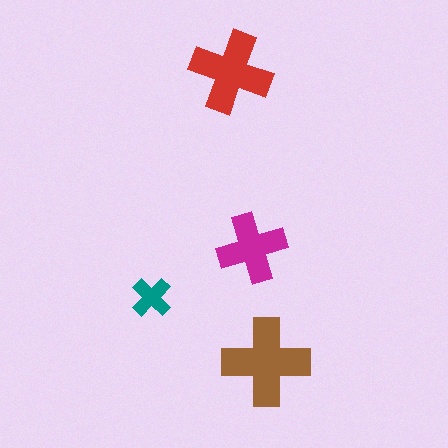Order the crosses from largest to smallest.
the brown one, the red one, the magenta one, the teal one.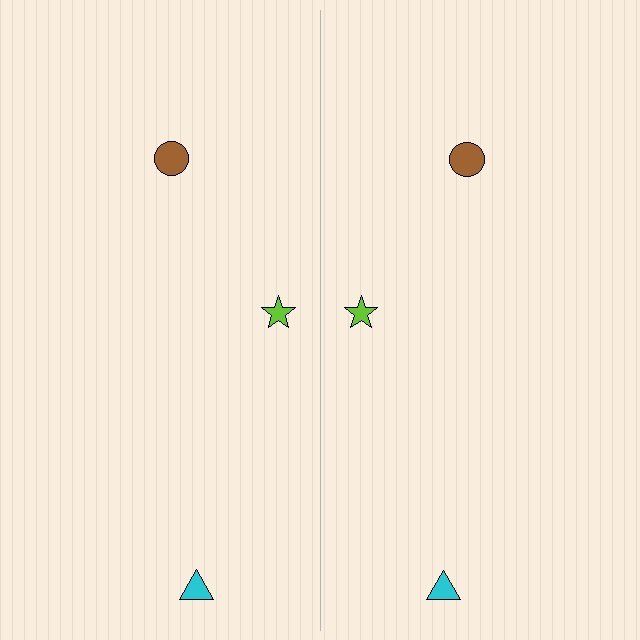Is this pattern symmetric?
Yes, this pattern has bilateral (reflection) symmetry.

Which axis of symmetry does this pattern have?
The pattern has a vertical axis of symmetry running through the center of the image.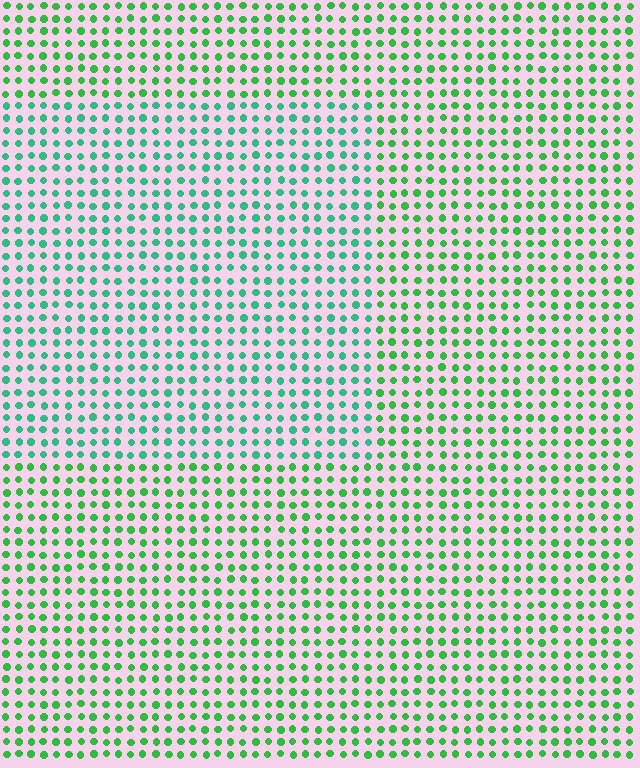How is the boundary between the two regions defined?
The boundary is defined purely by a slight shift in hue (about 30 degrees). Spacing, size, and orientation are identical on both sides.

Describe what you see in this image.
The image is filled with small green elements in a uniform arrangement. A rectangle-shaped region is visible where the elements are tinted to a slightly different hue, forming a subtle color boundary.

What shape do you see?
I see a rectangle.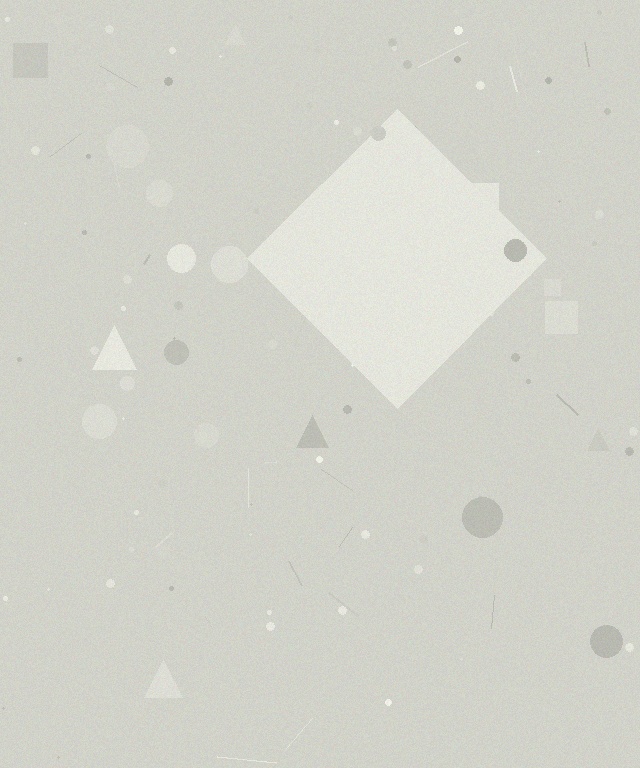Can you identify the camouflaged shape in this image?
The camouflaged shape is a diamond.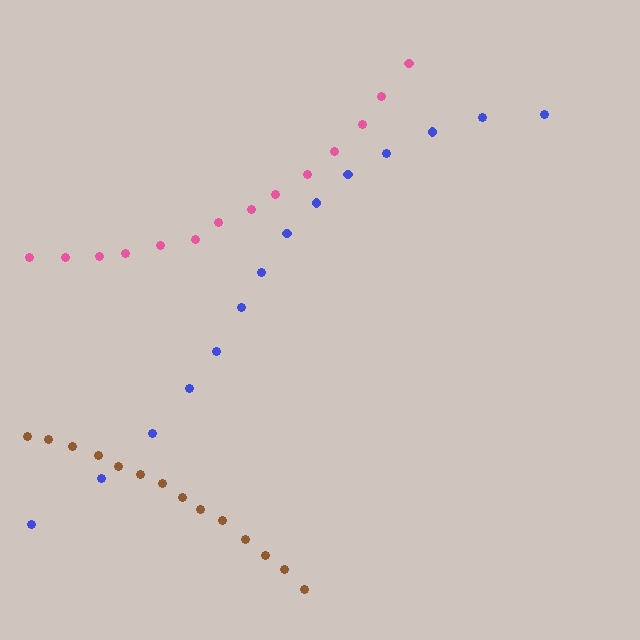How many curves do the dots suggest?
There are 3 distinct paths.